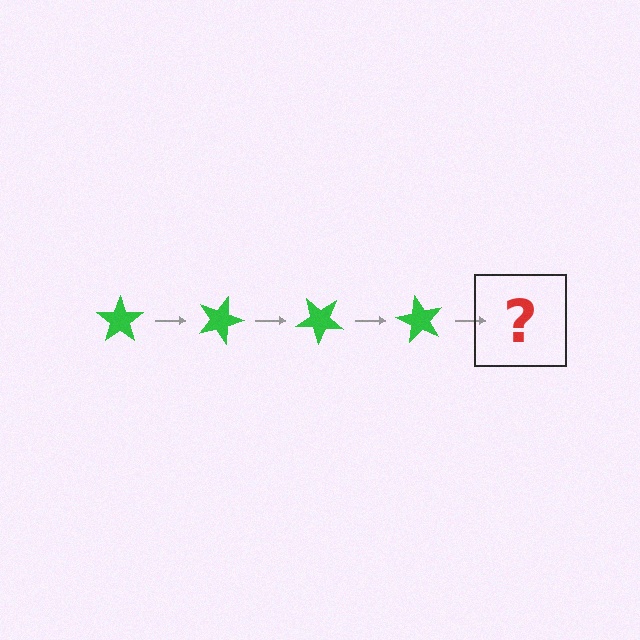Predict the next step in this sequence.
The next step is a green star rotated 80 degrees.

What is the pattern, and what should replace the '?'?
The pattern is that the star rotates 20 degrees each step. The '?' should be a green star rotated 80 degrees.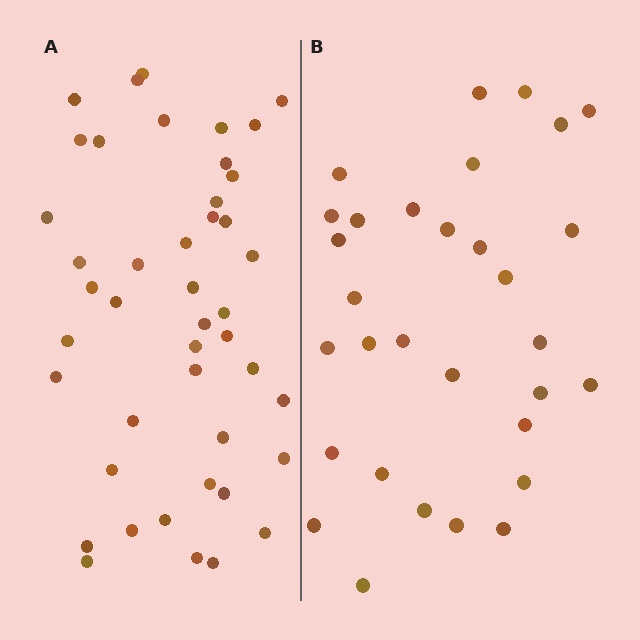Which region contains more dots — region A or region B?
Region A (the left region) has more dots.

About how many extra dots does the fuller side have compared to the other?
Region A has approximately 15 more dots than region B.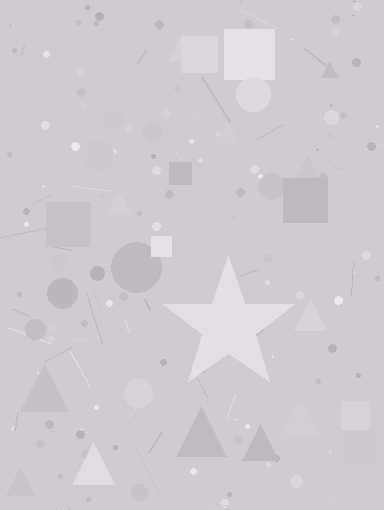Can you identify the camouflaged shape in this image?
The camouflaged shape is a star.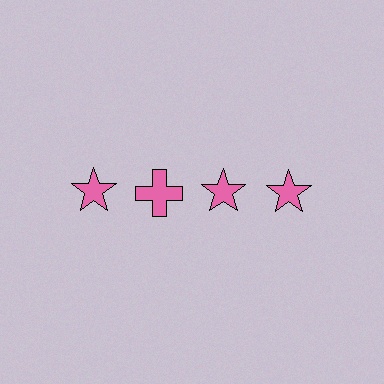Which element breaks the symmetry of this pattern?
The pink cross in the top row, second from left column breaks the symmetry. All other shapes are pink stars.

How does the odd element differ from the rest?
It has a different shape: cross instead of star.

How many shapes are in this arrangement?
There are 4 shapes arranged in a grid pattern.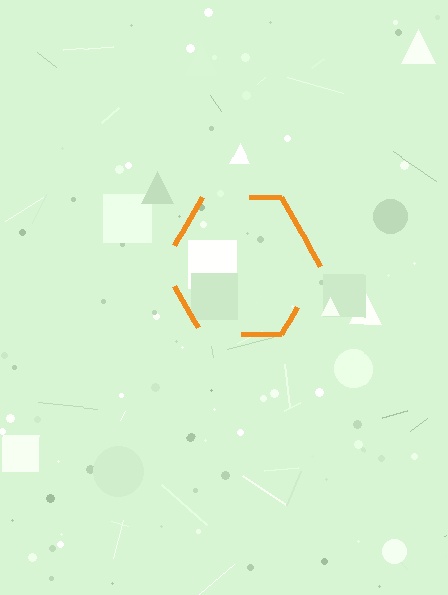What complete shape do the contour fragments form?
The contour fragments form a hexagon.